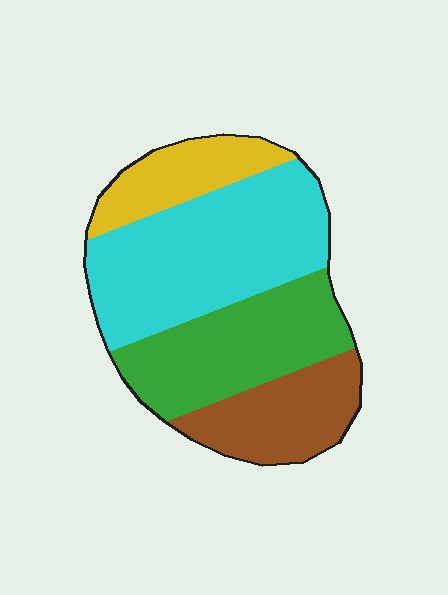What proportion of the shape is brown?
Brown takes up about one fifth (1/5) of the shape.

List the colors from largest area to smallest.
From largest to smallest: cyan, green, brown, yellow.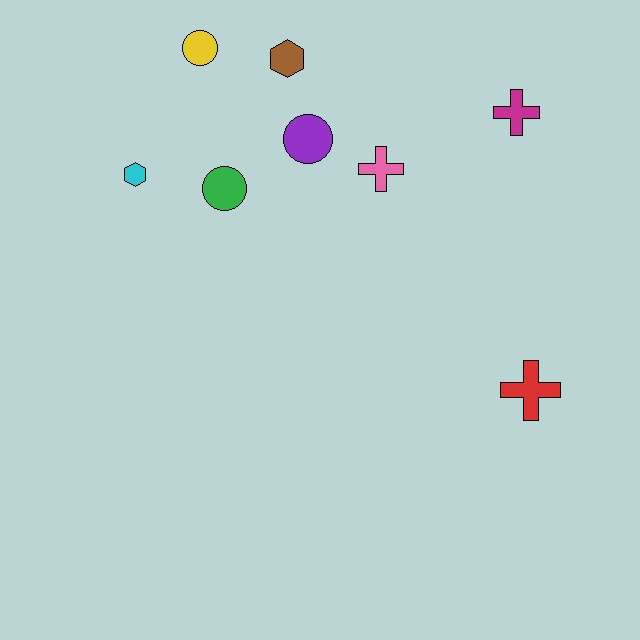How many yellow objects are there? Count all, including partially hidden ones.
There is 1 yellow object.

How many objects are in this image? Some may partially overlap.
There are 8 objects.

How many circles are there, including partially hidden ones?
There are 3 circles.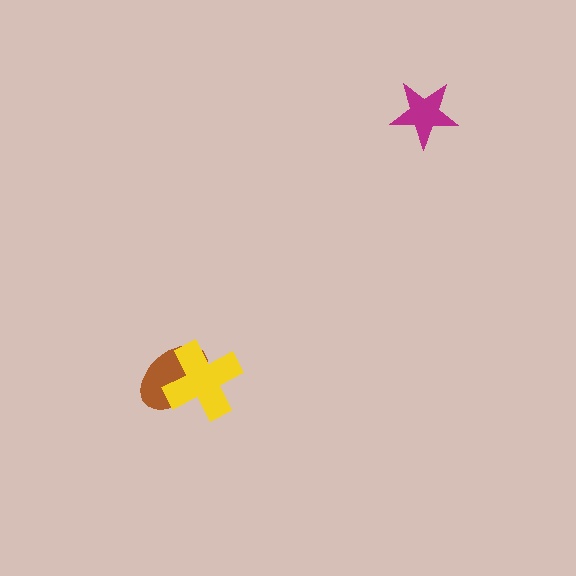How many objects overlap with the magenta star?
0 objects overlap with the magenta star.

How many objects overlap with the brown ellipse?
1 object overlaps with the brown ellipse.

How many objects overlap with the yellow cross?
1 object overlaps with the yellow cross.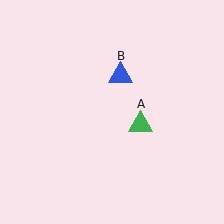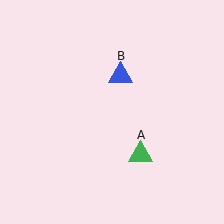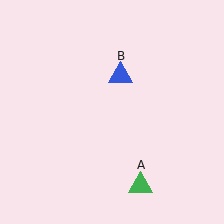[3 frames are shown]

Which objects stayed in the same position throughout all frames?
Blue triangle (object B) remained stationary.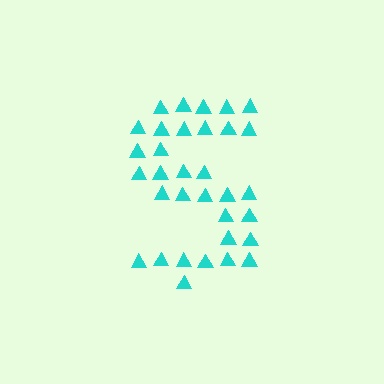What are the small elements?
The small elements are triangles.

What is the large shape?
The large shape is the letter S.